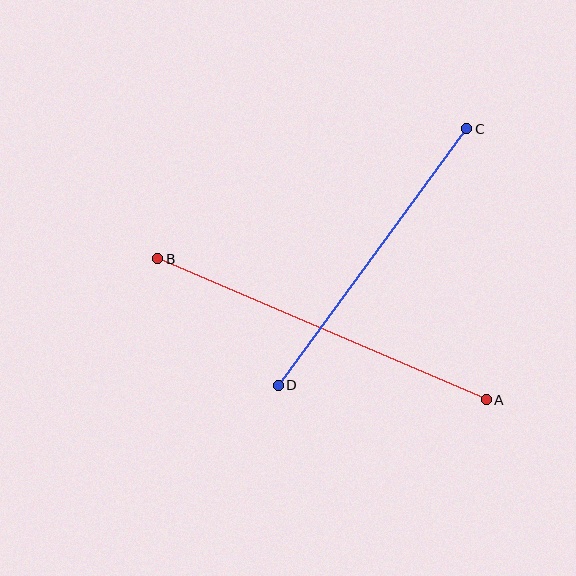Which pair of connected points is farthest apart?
Points A and B are farthest apart.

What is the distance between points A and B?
The distance is approximately 357 pixels.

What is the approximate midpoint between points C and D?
The midpoint is at approximately (372, 257) pixels.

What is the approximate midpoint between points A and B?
The midpoint is at approximately (322, 329) pixels.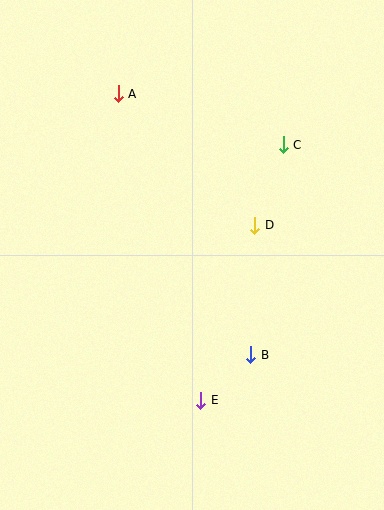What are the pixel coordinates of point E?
Point E is at (201, 400).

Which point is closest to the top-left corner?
Point A is closest to the top-left corner.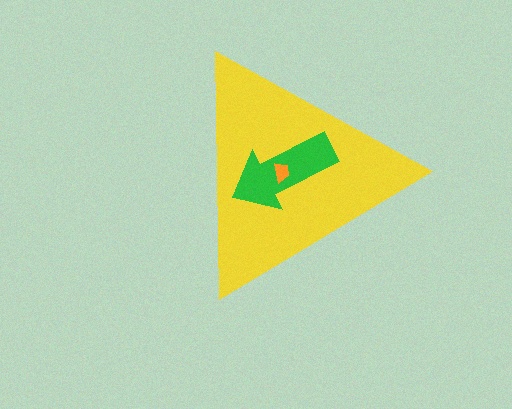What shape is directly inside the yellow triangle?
The green arrow.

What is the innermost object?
The orange trapezoid.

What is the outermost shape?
The yellow triangle.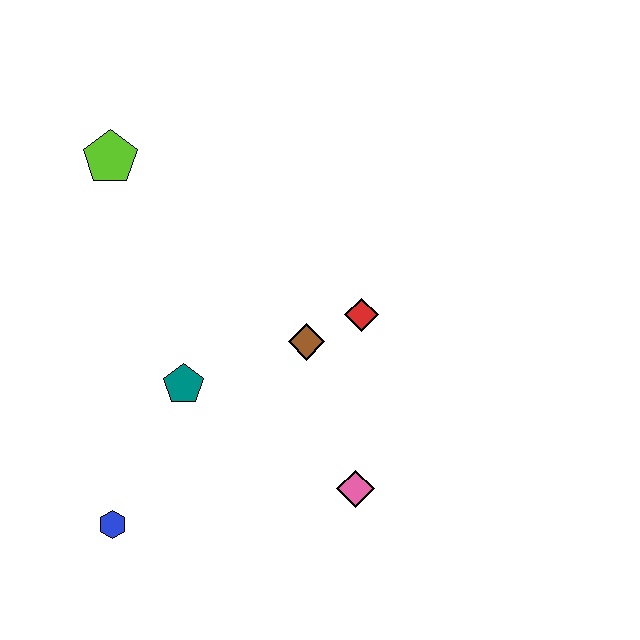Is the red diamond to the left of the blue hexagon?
No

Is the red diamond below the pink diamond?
No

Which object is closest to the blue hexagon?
The teal pentagon is closest to the blue hexagon.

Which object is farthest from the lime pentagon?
The pink diamond is farthest from the lime pentagon.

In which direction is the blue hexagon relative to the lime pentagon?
The blue hexagon is below the lime pentagon.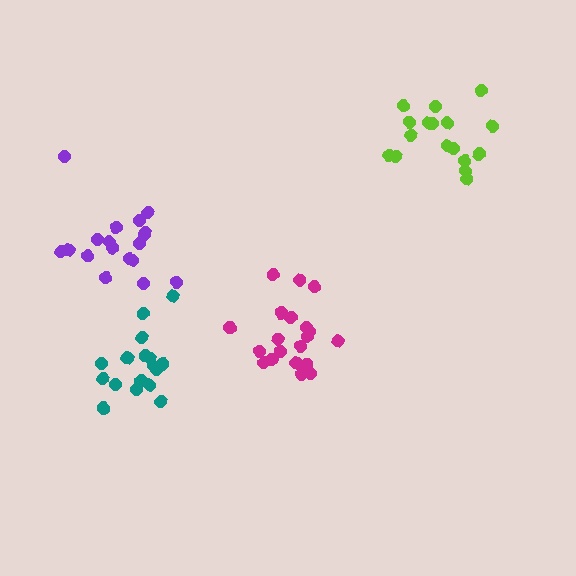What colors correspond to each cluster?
The clusters are colored: magenta, purple, lime, teal.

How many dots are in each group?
Group 1: 20 dots, Group 2: 18 dots, Group 3: 17 dots, Group 4: 17 dots (72 total).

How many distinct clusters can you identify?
There are 4 distinct clusters.